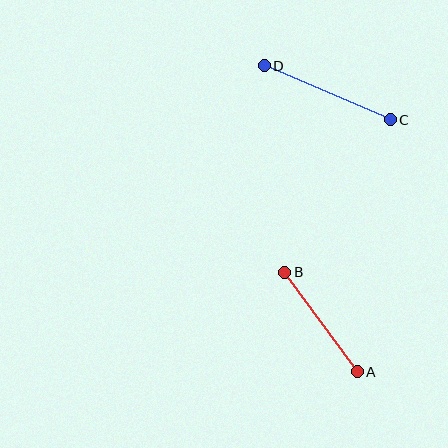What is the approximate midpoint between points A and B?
The midpoint is at approximately (321, 322) pixels.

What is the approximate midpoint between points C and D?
The midpoint is at approximately (327, 93) pixels.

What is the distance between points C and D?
The distance is approximately 137 pixels.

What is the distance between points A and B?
The distance is approximately 123 pixels.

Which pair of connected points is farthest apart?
Points C and D are farthest apart.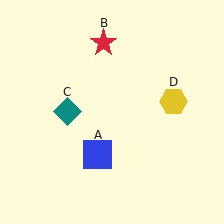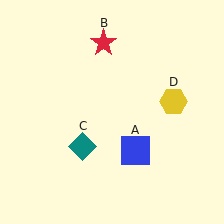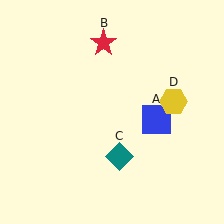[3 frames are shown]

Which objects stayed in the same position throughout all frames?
Red star (object B) and yellow hexagon (object D) remained stationary.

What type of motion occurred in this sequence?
The blue square (object A), teal diamond (object C) rotated counterclockwise around the center of the scene.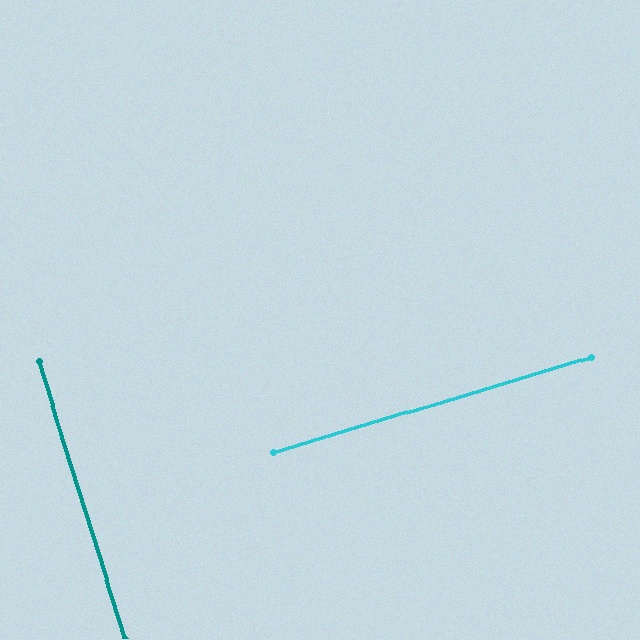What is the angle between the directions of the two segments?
Approximately 89 degrees.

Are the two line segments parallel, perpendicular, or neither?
Perpendicular — they meet at approximately 89°.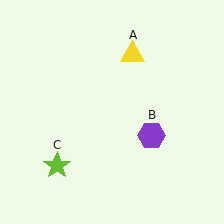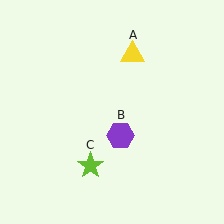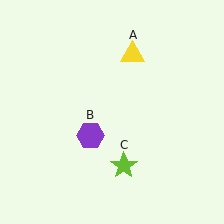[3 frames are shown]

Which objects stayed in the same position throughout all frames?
Yellow triangle (object A) remained stationary.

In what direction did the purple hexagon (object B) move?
The purple hexagon (object B) moved left.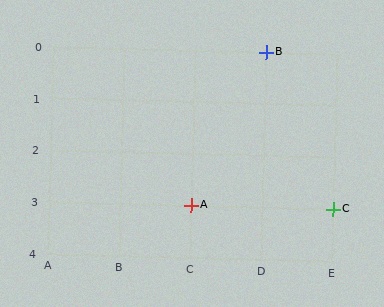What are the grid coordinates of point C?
Point C is at grid coordinates (E, 3).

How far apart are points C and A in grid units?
Points C and A are 2 columns apart.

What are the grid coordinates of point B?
Point B is at grid coordinates (D, 0).